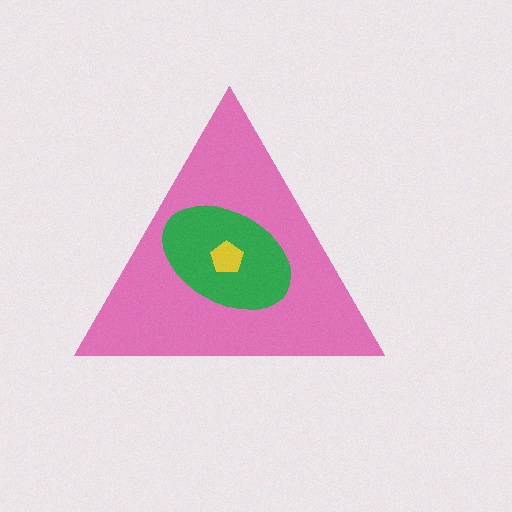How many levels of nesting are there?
3.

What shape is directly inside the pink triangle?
The green ellipse.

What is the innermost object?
The yellow pentagon.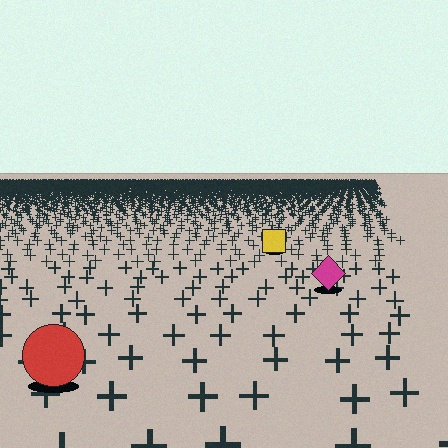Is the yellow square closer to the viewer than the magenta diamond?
No. The magenta diamond is closer — you can tell from the texture gradient: the ground texture is coarser near it.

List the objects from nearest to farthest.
From nearest to farthest: the red circle, the magenta diamond, the yellow square.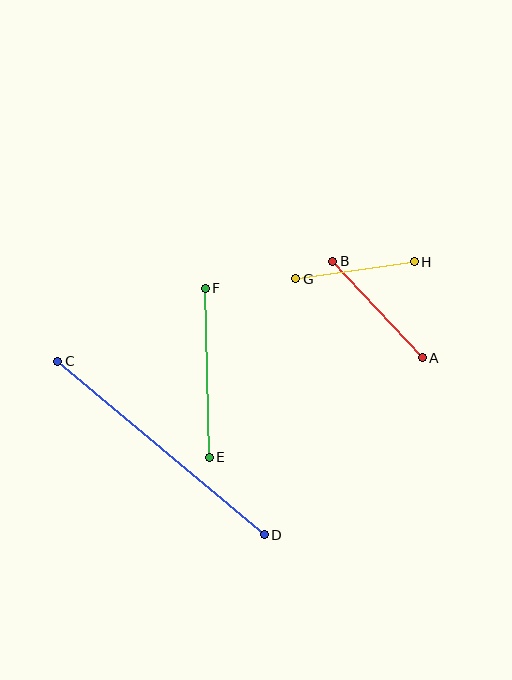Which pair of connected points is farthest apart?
Points C and D are farthest apart.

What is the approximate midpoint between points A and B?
The midpoint is at approximately (377, 309) pixels.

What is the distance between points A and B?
The distance is approximately 132 pixels.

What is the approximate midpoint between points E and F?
The midpoint is at approximately (207, 373) pixels.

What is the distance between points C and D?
The distance is approximately 270 pixels.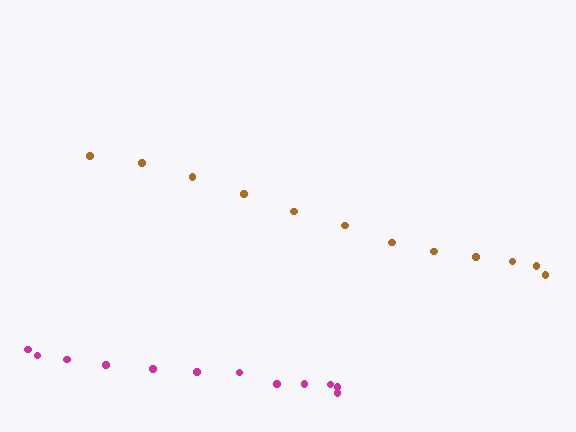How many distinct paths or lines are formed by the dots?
There are 2 distinct paths.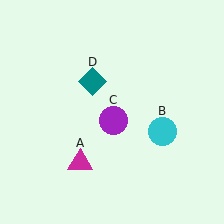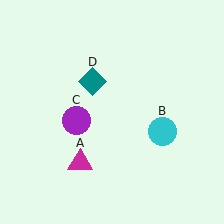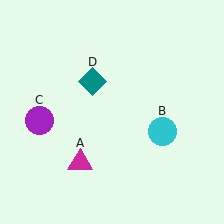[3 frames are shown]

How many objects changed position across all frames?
1 object changed position: purple circle (object C).